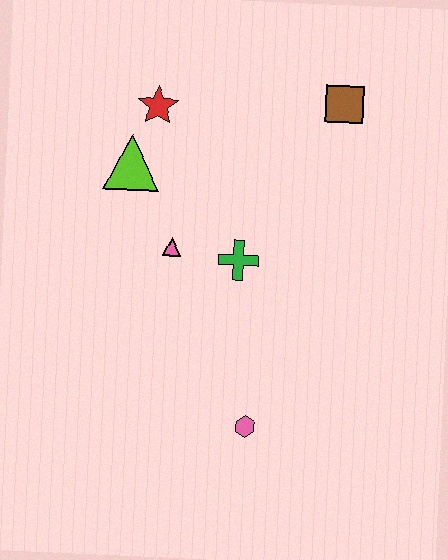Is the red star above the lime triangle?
Yes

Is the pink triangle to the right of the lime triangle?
Yes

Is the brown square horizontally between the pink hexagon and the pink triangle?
No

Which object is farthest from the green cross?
The brown square is farthest from the green cross.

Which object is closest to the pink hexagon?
The green cross is closest to the pink hexagon.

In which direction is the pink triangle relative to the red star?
The pink triangle is below the red star.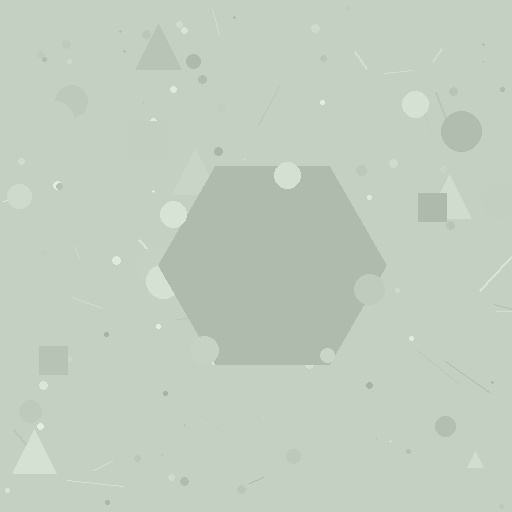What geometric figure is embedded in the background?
A hexagon is embedded in the background.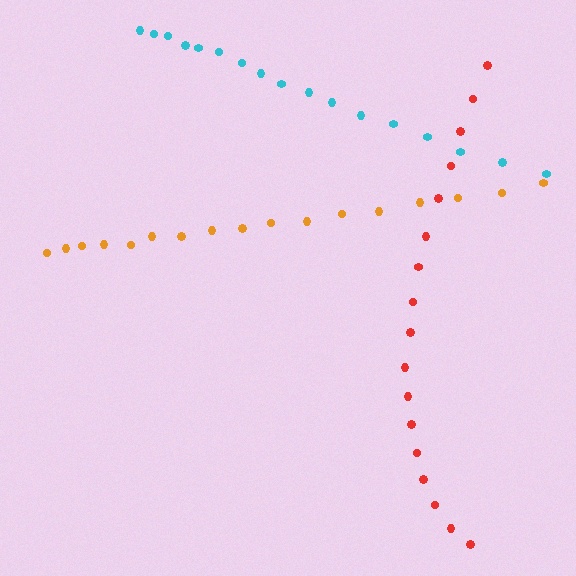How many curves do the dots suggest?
There are 3 distinct paths.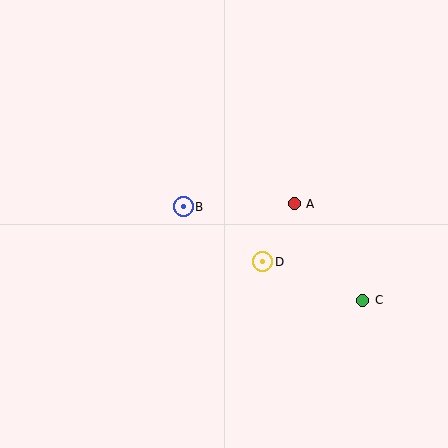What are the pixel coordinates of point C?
Point C is at (363, 300).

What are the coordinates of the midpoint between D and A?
The midpoint between D and A is at (278, 233).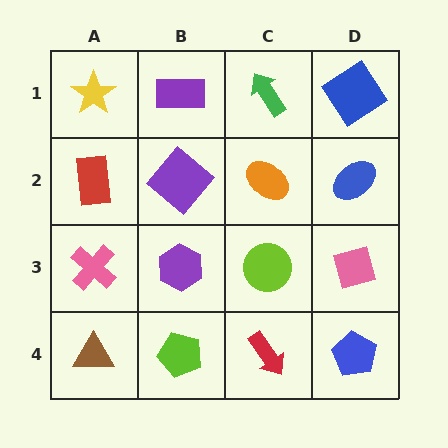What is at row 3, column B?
A purple hexagon.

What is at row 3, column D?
A pink square.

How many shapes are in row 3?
4 shapes.